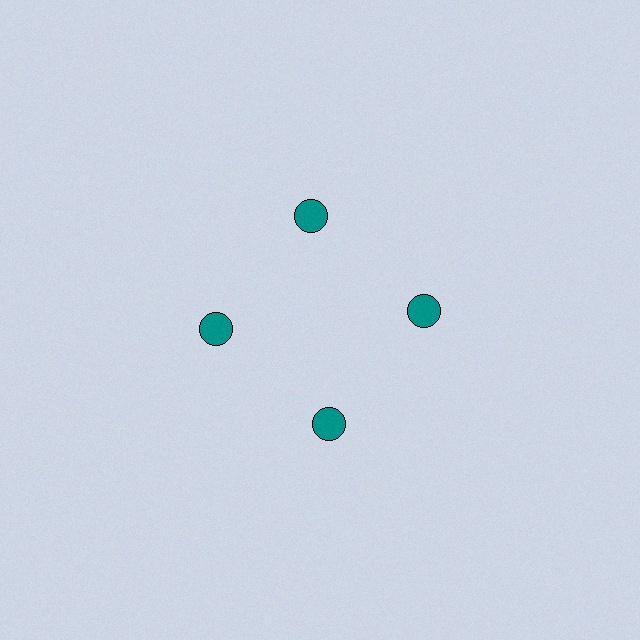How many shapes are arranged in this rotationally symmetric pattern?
There are 4 shapes, arranged in 4 groups of 1.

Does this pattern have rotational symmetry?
Yes, this pattern has 4-fold rotational symmetry. It looks the same after rotating 90 degrees around the center.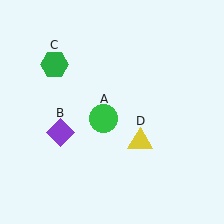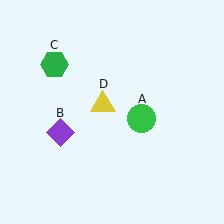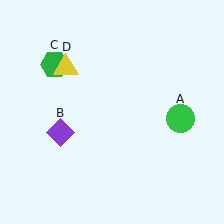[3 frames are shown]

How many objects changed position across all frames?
2 objects changed position: green circle (object A), yellow triangle (object D).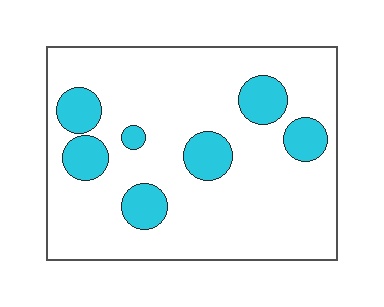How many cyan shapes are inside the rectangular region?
7.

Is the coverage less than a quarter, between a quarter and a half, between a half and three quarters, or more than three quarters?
Less than a quarter.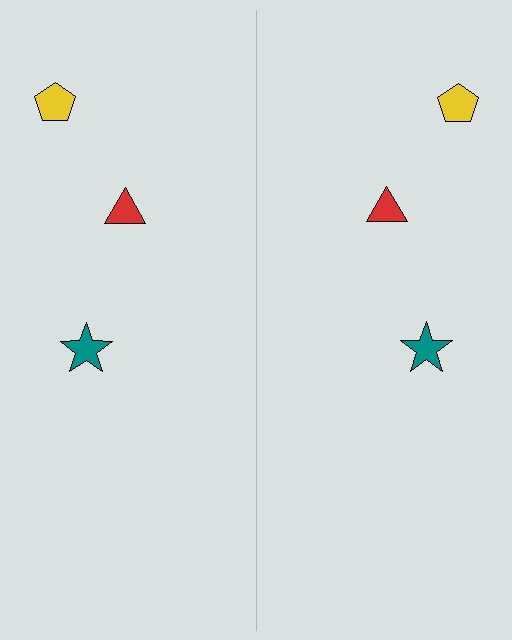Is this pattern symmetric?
Yes, this pattern has bilateral (reflection) symmetry.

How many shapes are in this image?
There are 6 shapes in this image.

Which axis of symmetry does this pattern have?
The pattern has a vertical axis of symmetry running through the center of the image.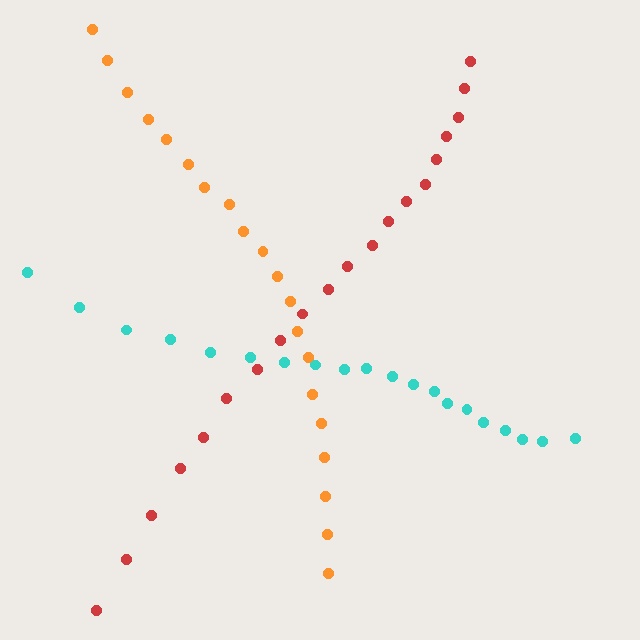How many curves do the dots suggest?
There are 3 distinct paths.